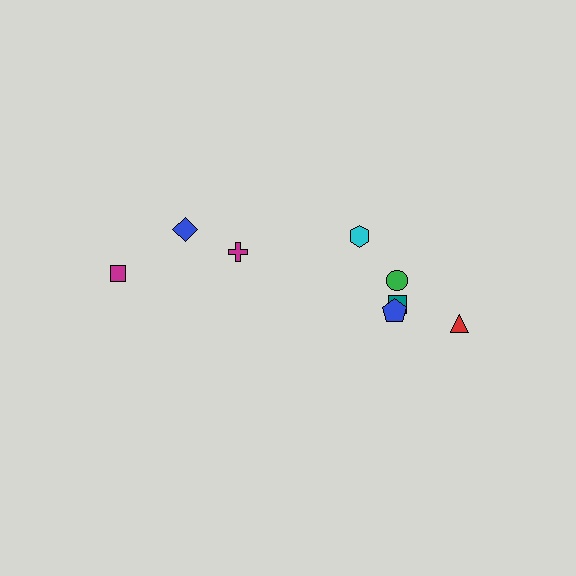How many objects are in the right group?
There are 5 objects.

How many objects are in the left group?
There are 3 objects.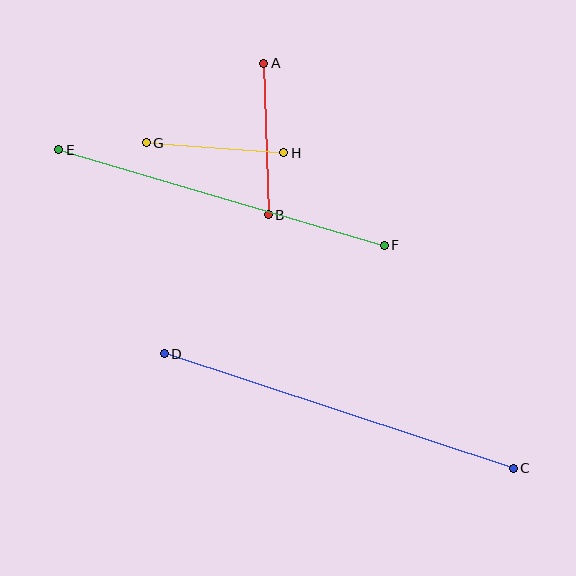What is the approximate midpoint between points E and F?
The midpoint is at approximately (222, 197) pixels.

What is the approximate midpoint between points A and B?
The midpoint is at approximately (266, 139) pixels.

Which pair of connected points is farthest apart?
Points C and D are farthest apart.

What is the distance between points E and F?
The distance is approximately 339 pixels.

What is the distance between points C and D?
The distance is approximately 368 pixels.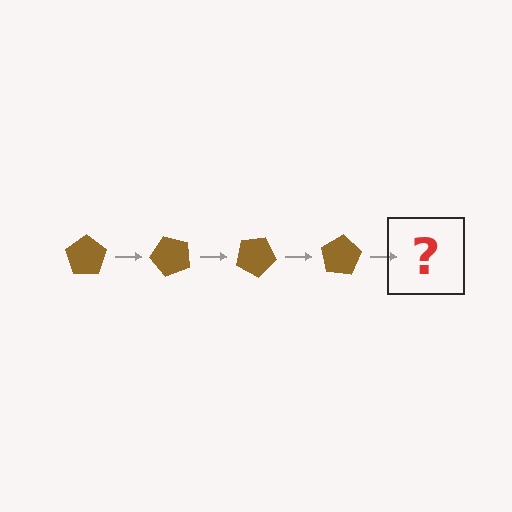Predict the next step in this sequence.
The next step is a brown pentagon rotated 200 degrees.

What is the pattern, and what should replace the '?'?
The pattern is that the pentagon rotates 50 degrees each step. The '?' should be a brown pentagon rotated 200 degrees.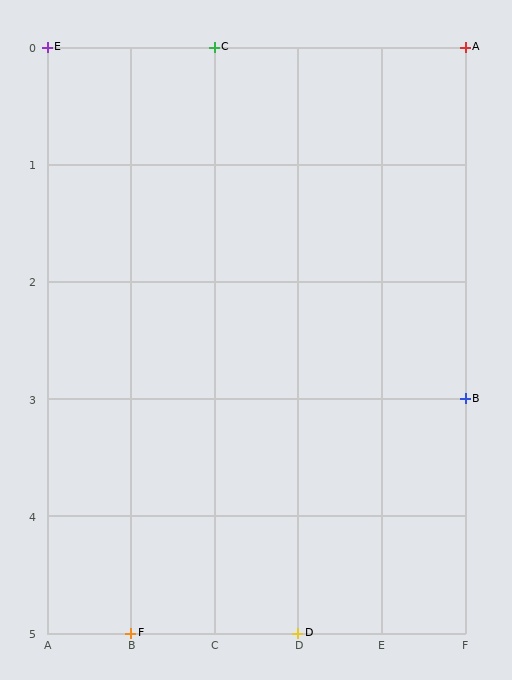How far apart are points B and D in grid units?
Points B and D are 2 columns and 2 rows apart (about 2.8 grid units diagonally).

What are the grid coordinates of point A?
Point A is at grid coordinates (F, 0).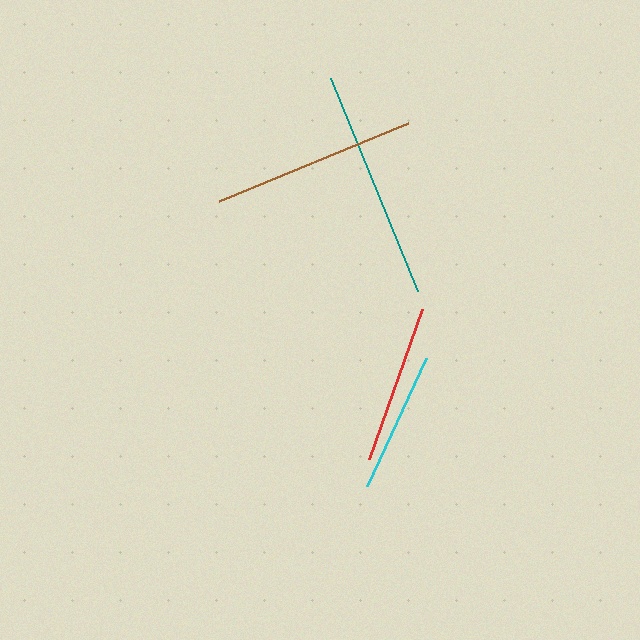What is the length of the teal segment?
The teal segment is approximately 230 pixels long.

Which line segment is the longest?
The teal line is the longest at approximately 230 pixels.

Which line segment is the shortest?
The cyan line is the shortest at approximately 141 pixels.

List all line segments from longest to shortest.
From longest to shortest: teal, brown, red, cyan.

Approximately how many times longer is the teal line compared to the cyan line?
The teal line is approximately 1.6 times the length of the cyan line.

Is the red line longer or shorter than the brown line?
The brown line is longer than the red line.